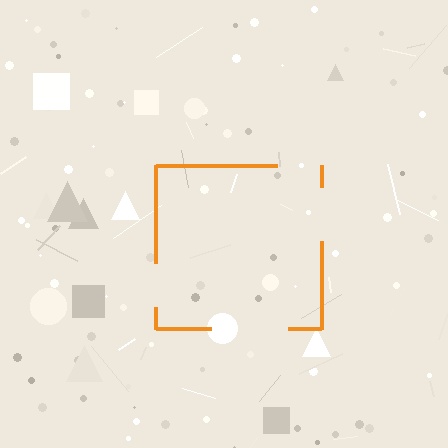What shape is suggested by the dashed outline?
The dashed outline suggests a square.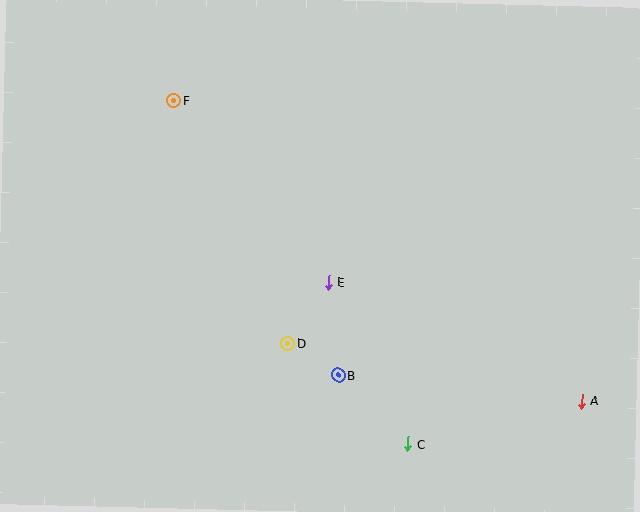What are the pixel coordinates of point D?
Point D is at (287, 343).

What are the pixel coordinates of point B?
Point B is at (339, 375).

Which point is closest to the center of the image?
Point E at (329, 283) is closest to the center.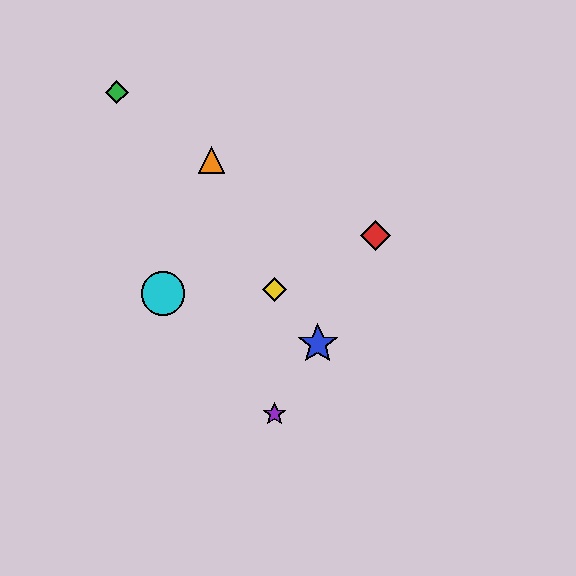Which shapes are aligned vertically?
The yellow diamond, the purple star are aligned vertically.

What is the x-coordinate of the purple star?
The purple star is at x≈275.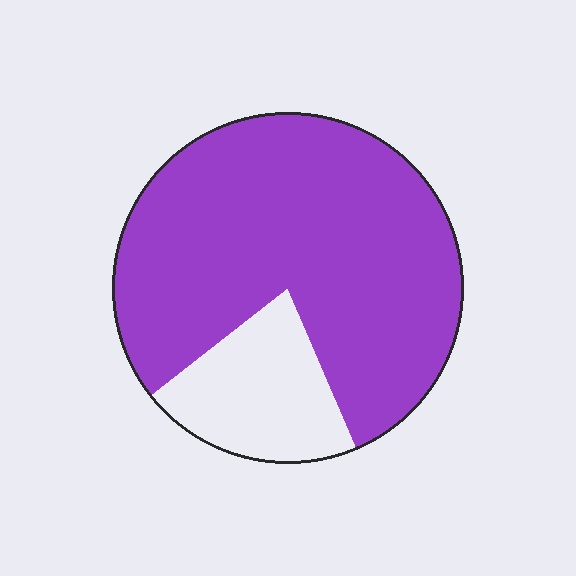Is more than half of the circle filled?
Yes.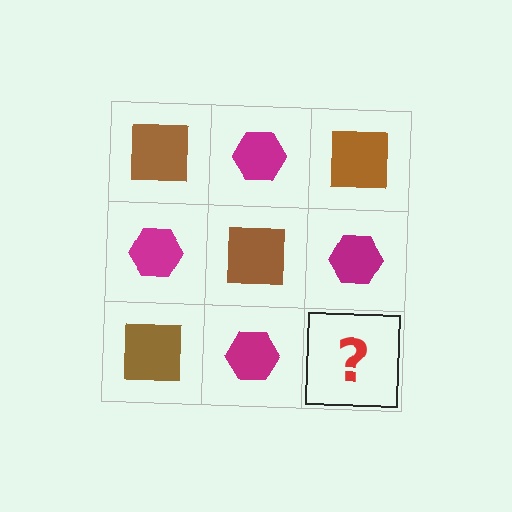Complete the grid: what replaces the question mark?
The question mark should be replaced with a brown square.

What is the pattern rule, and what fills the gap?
The rule is that it alternates brown square and magenta hexagon in a checkerboard pattern. The gap should be filled with a brown square.